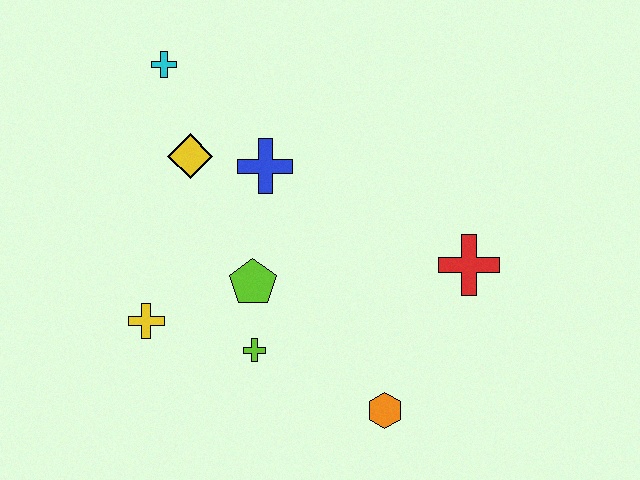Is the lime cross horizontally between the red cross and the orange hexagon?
No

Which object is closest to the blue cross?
The yellow diamond is closest to the blue cross.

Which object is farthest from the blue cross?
The orange hexagon is farthest from the blue cross.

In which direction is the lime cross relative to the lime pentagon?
The lime cross is below the lime pentagon.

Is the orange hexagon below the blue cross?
Yes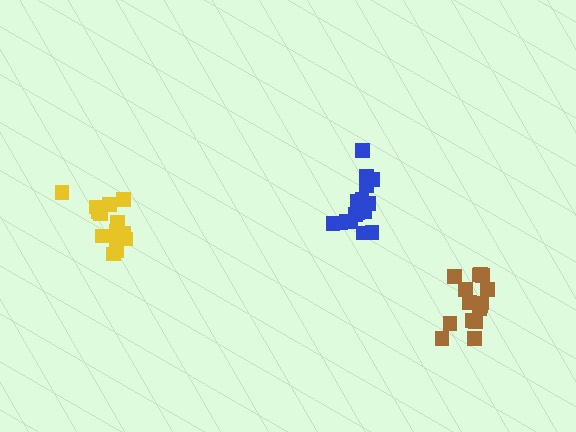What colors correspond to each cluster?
The clusters are colored: brown, yellow, blue.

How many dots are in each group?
Group 1: 15 dots, Group 2: 15 dots, Group 3: 16 dots (46 total).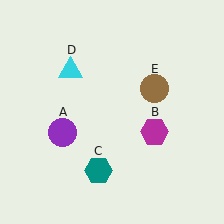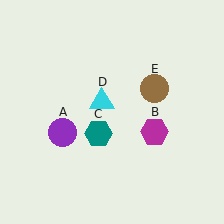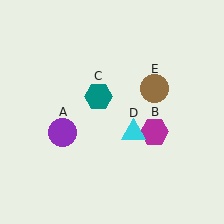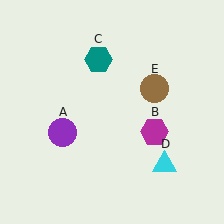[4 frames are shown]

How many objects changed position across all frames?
2 objects changed position: teal hexagon (object C), cyan triangle (object D).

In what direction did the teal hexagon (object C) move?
The teal hexagon (object C) moved up.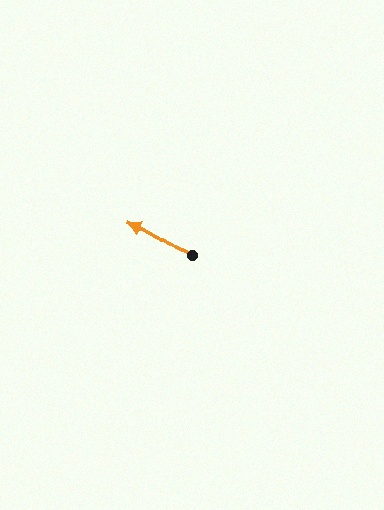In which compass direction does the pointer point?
Northwest.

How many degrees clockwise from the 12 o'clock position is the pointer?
Approximately 300 degrees.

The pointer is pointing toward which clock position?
Roughly 10 o'clock.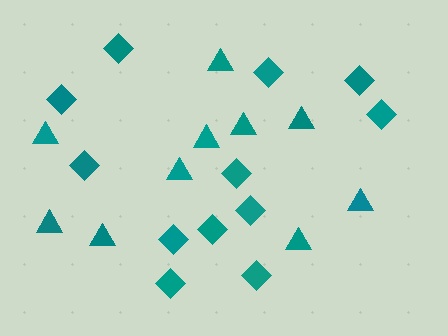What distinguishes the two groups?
There are 2 groups: one group of triangles (10) and one group of diamonds (12).